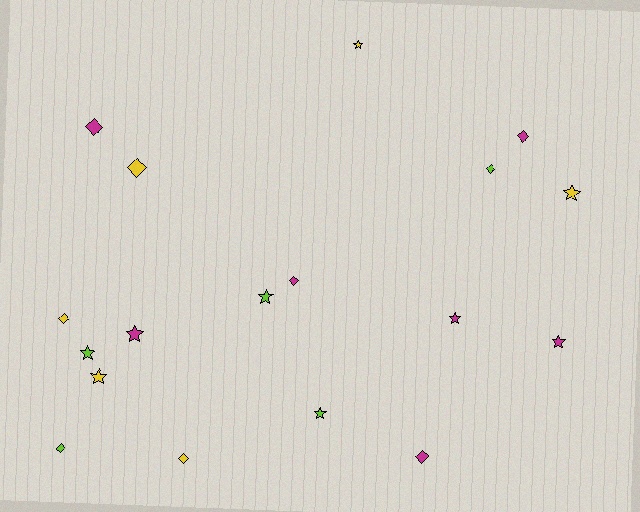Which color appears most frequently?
Magenta, with 7 objects.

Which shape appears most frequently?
Diamond, with 9 objects.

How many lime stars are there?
There are 3 lime stars.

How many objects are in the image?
There are 18 objects.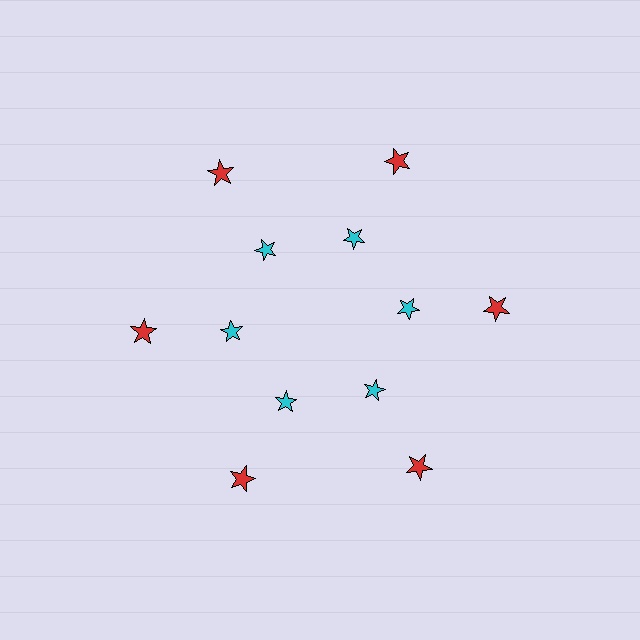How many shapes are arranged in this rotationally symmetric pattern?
There are 12 shapes, arranged in 6 groups of 2.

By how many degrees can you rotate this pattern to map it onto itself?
The pattern maps onto itself every 60 degrees of rotation.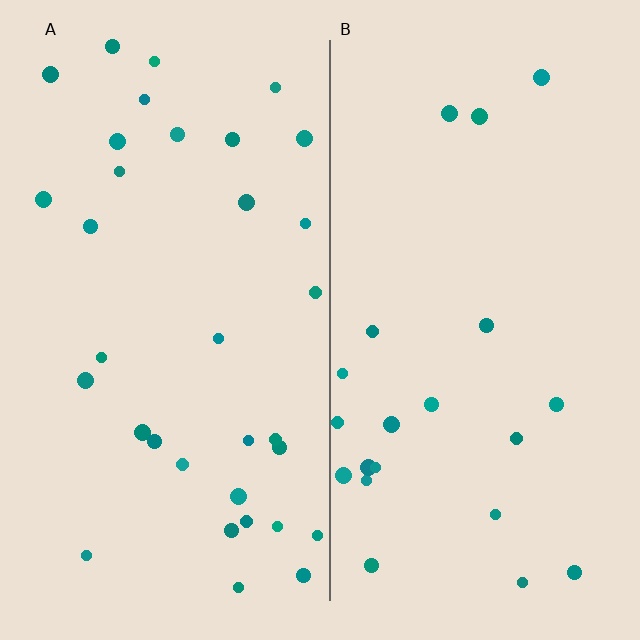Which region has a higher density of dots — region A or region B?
A (the left).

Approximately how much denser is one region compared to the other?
Approximately 1.6× — region A over region B.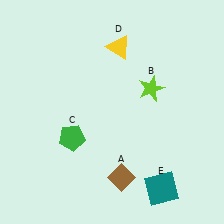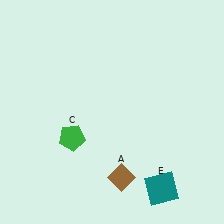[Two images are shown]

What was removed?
The lime star (B), the yellow triangle (D) were removed in Image 2.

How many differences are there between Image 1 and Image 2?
There are 2 differences between the two images.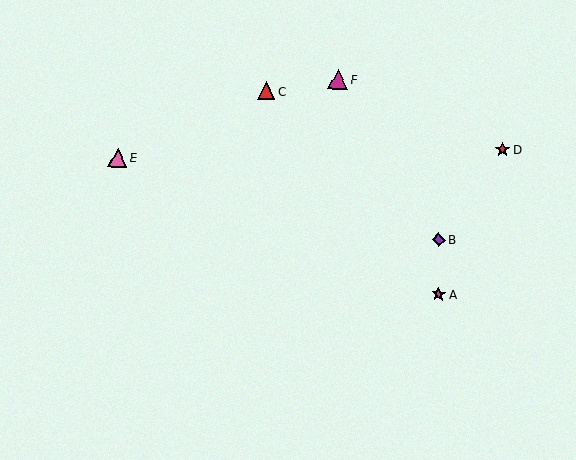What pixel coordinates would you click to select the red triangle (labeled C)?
Click at (266, 91) to select the red triangle C.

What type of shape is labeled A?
Shape A is a magenta star.